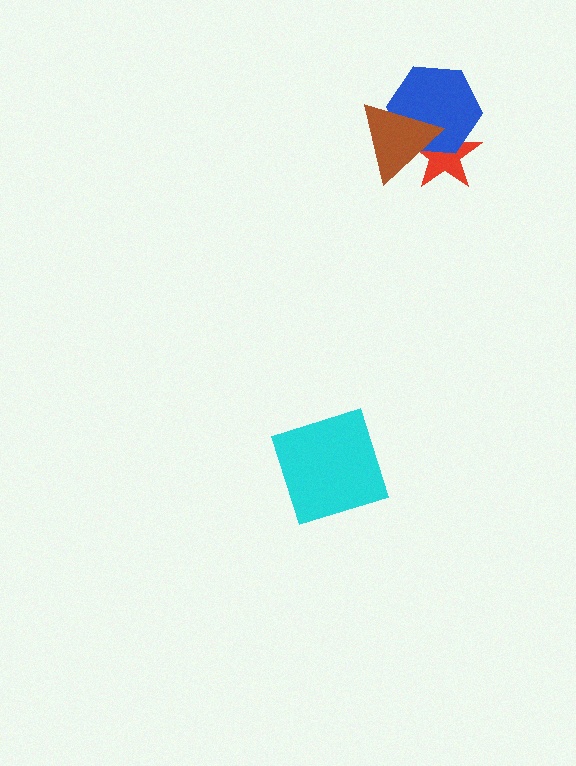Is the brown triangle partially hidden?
No, no other shape covers it.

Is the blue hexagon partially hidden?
Yes, it is partially covered by another shape.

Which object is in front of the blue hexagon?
The brown triangle is in front of the blue hexagon.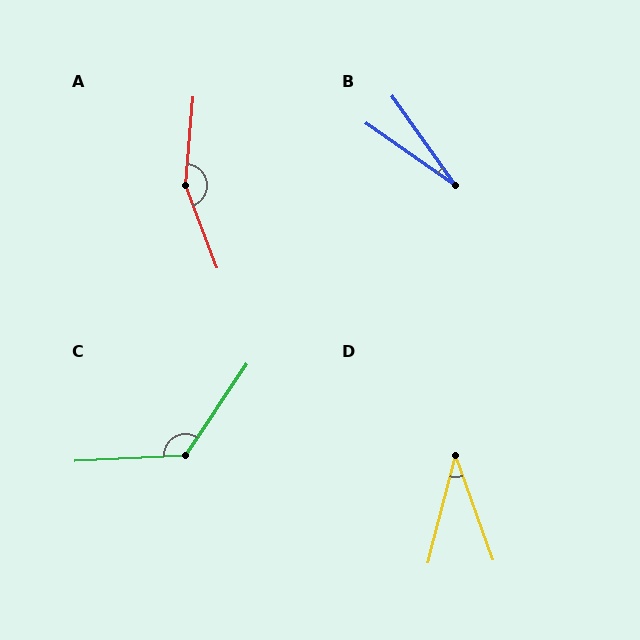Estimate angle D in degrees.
Approximately 34 degrees.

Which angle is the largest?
A, at approximately 154 degrees.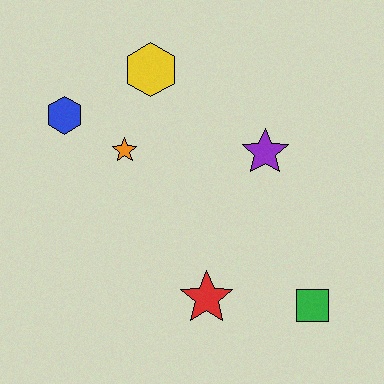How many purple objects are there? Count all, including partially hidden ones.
There is 1 purple object.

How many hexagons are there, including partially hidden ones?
There are 2 hexagons.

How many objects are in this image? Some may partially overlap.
There are 6 objects.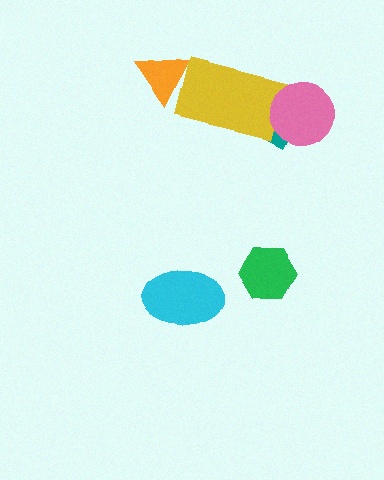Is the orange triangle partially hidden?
Yes, it is partially covered by another shape.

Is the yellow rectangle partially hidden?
Yes, it is partially covered by another shape.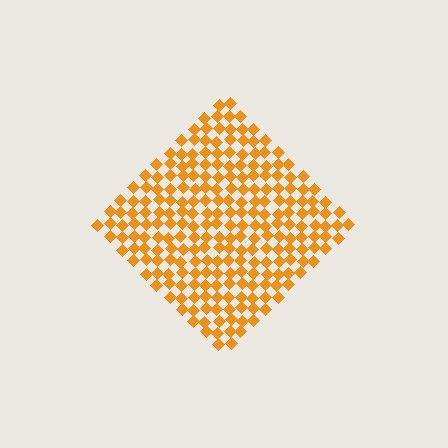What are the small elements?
The small elements are diamonds.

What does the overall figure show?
The overall figure shows a diamond.